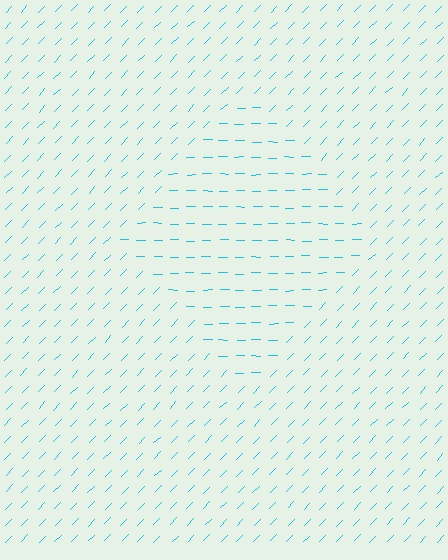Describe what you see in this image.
The image is filled with small cyan line segments. A diamond region in the image has lines oriented differently from the surrounding lines, creating a visible texture boundary.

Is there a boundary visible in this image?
Yes, there is a texture boundary formed by a change in line orientation.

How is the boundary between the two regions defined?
The boundary is defined purely by a change in line orientation (approximately 45 degrees difference). All lines are the same color and thickness.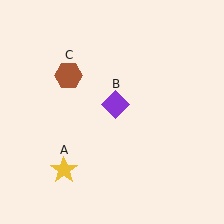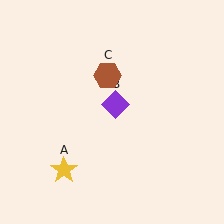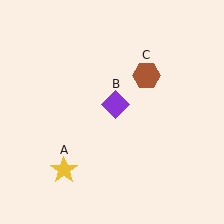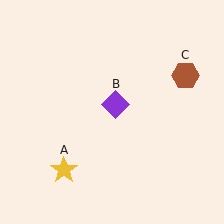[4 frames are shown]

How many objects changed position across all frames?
1 object changed position: brown hexagon (object C).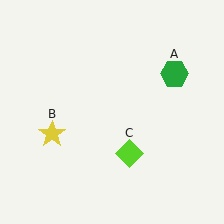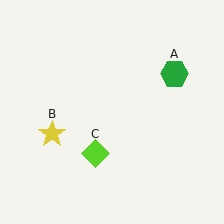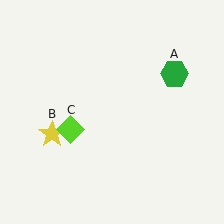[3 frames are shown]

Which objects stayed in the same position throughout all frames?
Green hexagon (object A) and yellow star (object B) remained stationary.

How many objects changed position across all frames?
1 object changed position: lime diamond (object C).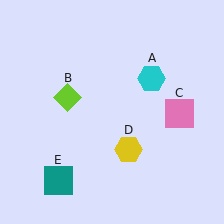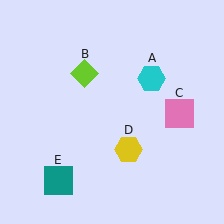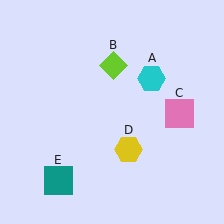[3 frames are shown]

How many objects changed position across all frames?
1 object changed position: lime diamond (object B).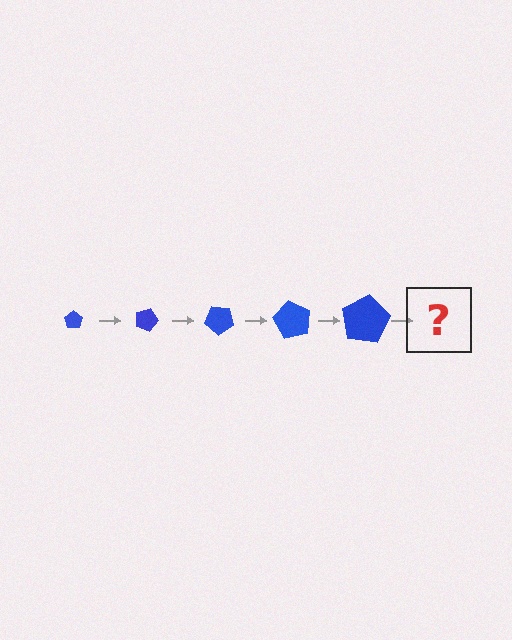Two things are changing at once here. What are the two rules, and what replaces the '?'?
The two rules are that the pentagon grows larger each step and it rotates 20 degrees each step. The '?' should be a pentagon, larger than the previous one and rotated 100 degrees from the start.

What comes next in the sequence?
The next element should be a pentagon, larger than the previous one and rotated 100 degrees from the start.